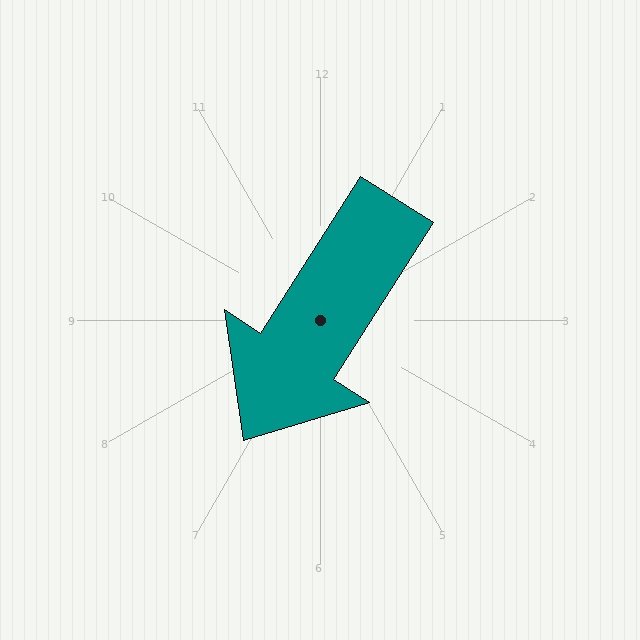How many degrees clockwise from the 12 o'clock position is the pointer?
Approximately 213 degrees.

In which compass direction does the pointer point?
Southwest.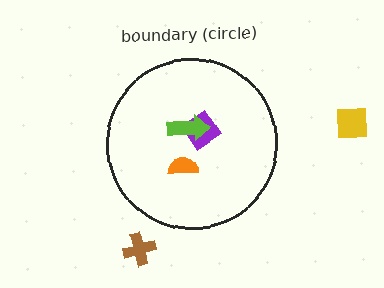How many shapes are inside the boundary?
3 inside, 2 outside.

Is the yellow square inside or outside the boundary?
Outside.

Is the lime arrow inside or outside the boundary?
Inside.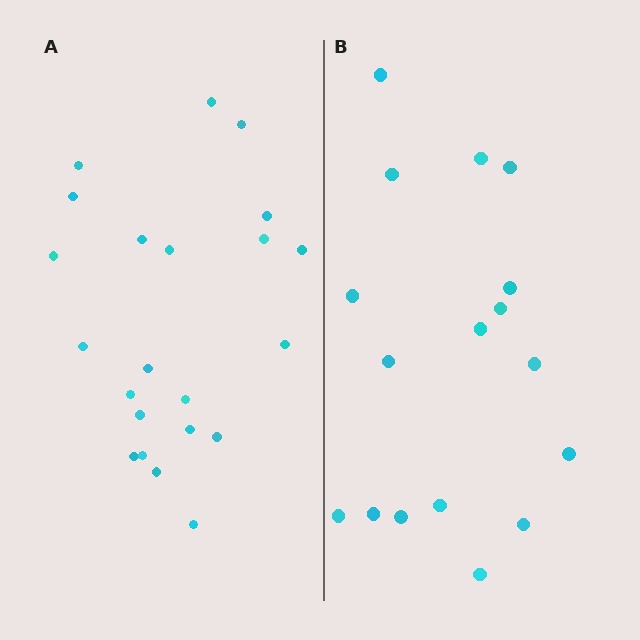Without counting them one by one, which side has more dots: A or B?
Region A (the left region) has more dots.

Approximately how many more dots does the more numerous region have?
Region A has about 5 more dots than region B.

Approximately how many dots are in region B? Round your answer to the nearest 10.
About 20 dots. (The exact count is 17, which rounds to 20.)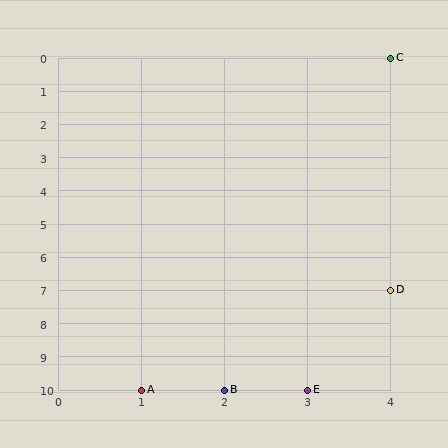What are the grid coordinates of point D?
Point D is at grid coordinates (4, 7).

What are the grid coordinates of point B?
Point B is at grid coordinates (2, 10).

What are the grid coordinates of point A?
Point A is at grid coordinates (1, 10).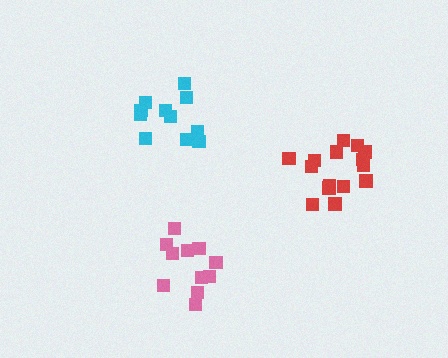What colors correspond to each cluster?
The clusters are colored: cyan, pink, red.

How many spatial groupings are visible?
There are 3 spatial groupings.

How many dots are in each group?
Group 1: 11 dots, Group 2: 12 dots, Group 3: 15 dots (38 total).